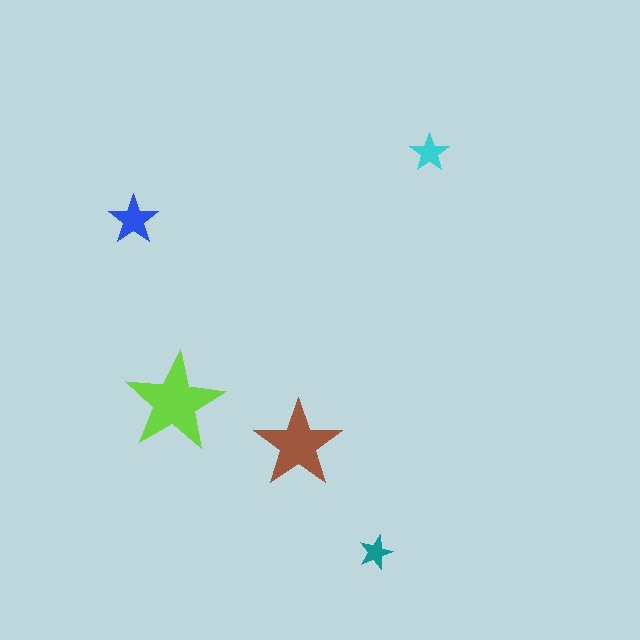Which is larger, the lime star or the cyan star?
The lime one.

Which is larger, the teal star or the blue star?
The blue one.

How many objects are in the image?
There are 5 objects in the image.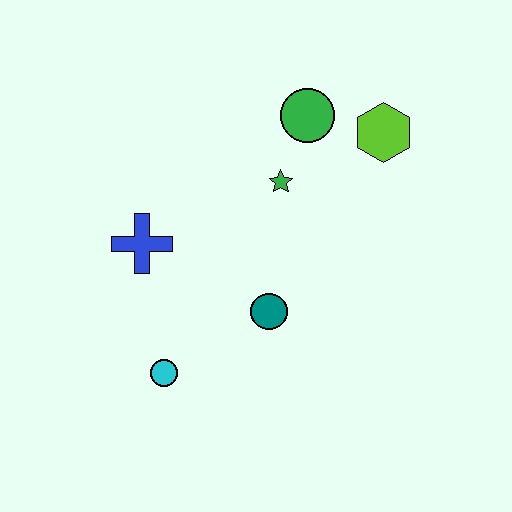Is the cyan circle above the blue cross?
No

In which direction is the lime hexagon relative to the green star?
The lime hexagon is to the right of the green star.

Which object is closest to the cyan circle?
The teal circle is closest to the cyan circle.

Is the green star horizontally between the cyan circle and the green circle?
Yes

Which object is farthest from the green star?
The cyan circle is farthest from the green star.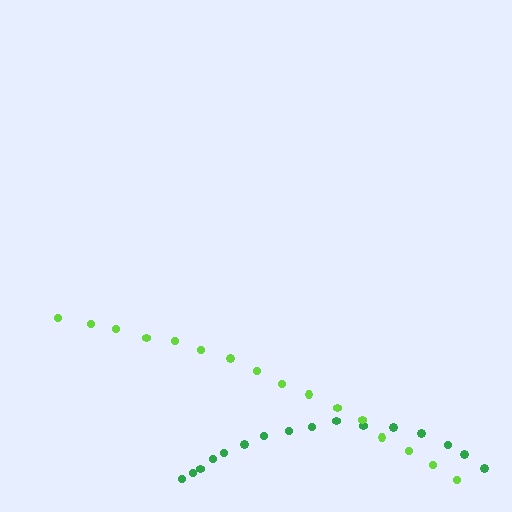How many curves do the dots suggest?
There are 2 distinct paths.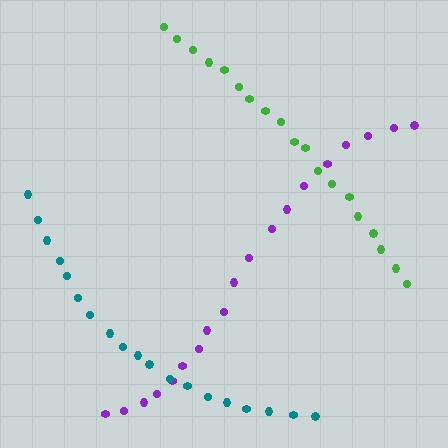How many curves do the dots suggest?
There are 3 distinct paths.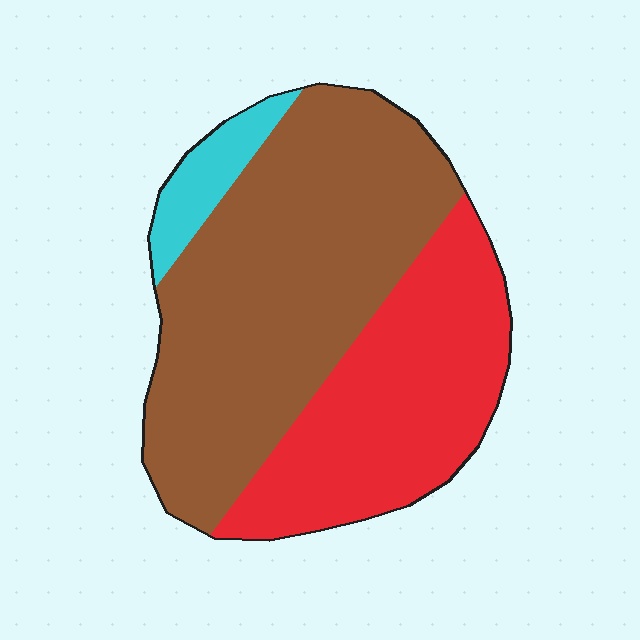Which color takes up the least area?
Cyan, at roughly 5%.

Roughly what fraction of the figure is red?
Red takes up about three eighths (3/8) of the figure.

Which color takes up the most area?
Brown, at roughly 55%.